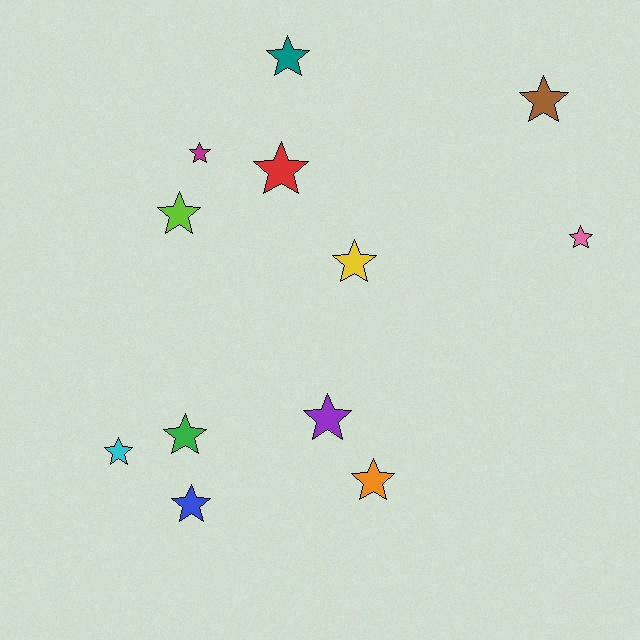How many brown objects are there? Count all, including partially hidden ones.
There is 1 brown object.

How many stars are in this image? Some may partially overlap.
There are 12 stars.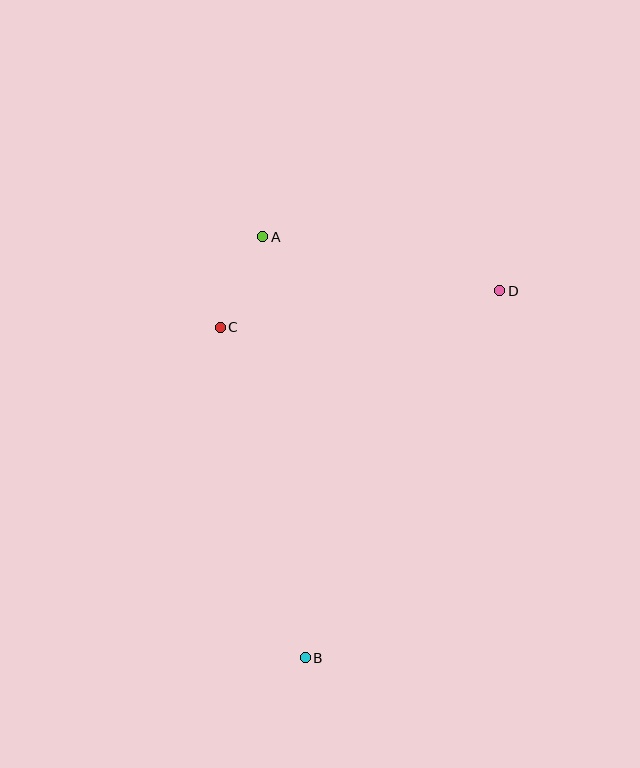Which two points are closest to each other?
Points A and C are closest to each other.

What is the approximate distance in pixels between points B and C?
The distance between B and C is approximately 341 pixels.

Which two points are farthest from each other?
Points A and B are farthest from each other.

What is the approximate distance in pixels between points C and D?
The distance between C and D is approximately 282 pixels.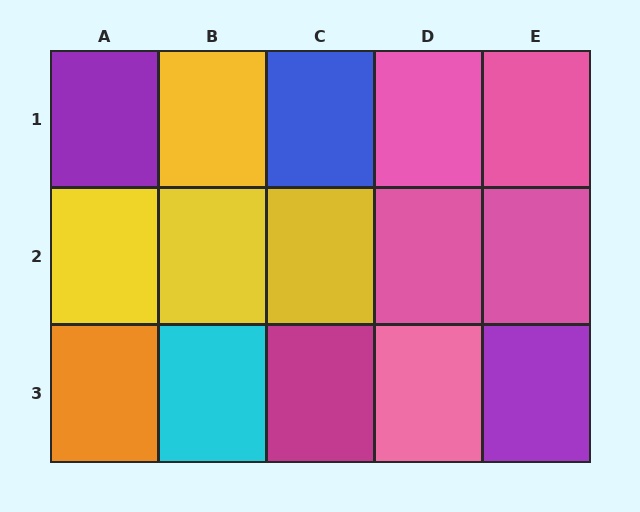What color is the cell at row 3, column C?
Magenta.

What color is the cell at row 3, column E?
Purple.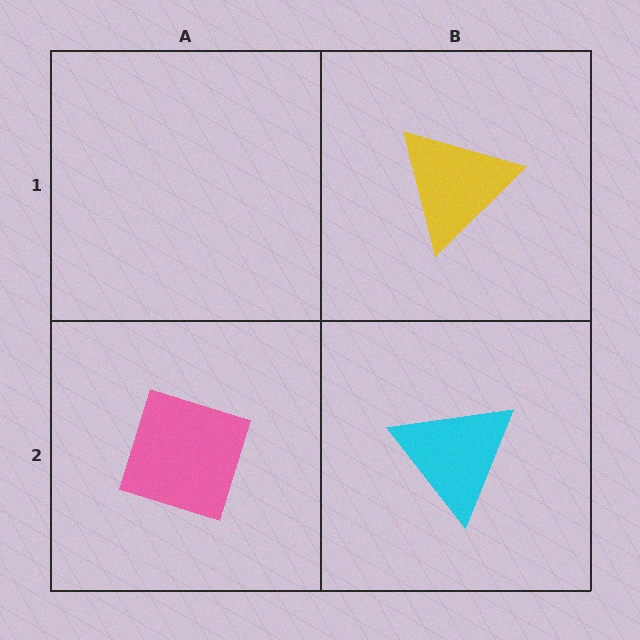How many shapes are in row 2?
2 shapes.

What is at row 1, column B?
A yellow triangle.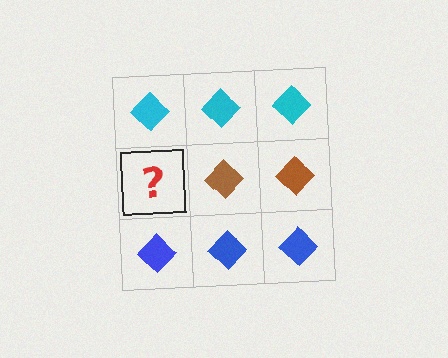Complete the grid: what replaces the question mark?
The question mark should be replaced with a brown diamond.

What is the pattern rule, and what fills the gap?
The rule is that each row has a consistent color. The gap should be filled with a brown diamond.